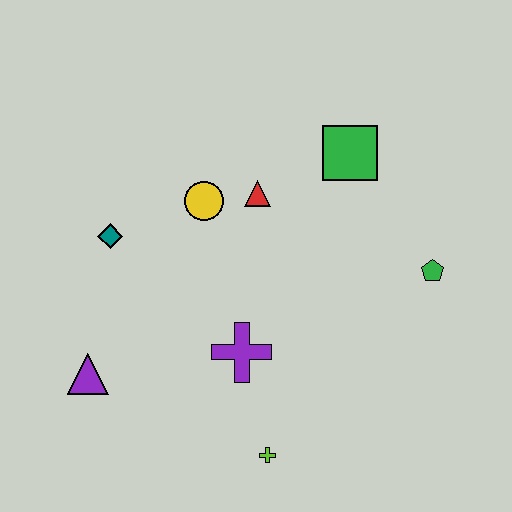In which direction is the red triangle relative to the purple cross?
The red triangle is above the purple cross.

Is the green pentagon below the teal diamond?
Yes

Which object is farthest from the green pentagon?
The purple triangle is farthest from the green pentagon.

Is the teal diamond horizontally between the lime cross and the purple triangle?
Yes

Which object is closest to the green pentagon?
The green square is closest to the green pentagon.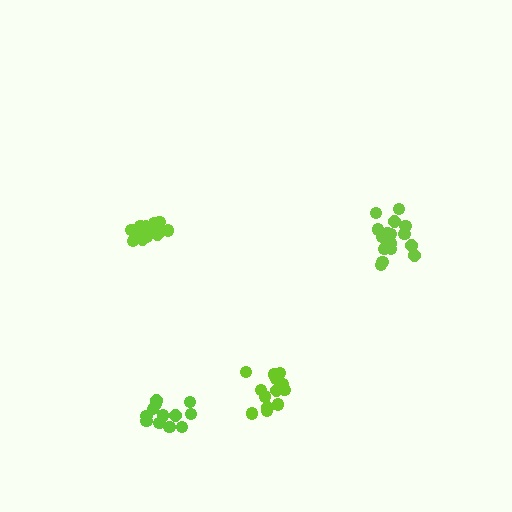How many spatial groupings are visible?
There are 4 spatial groupings.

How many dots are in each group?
Group 1: 13 dots, Group 2: 18 dots, Group 3: 17 dots, Group 4: 12 dots (60 total).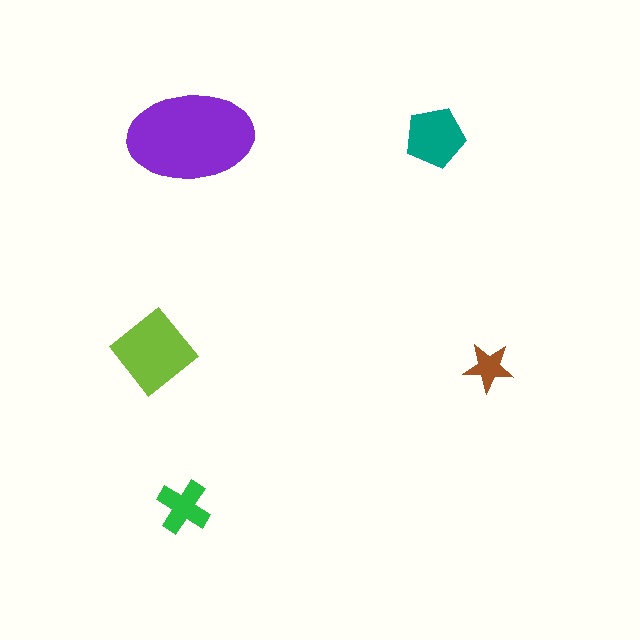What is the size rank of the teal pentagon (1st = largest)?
3rd.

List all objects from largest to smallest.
The purple ellipse, the lime diamond, the teal pentagon, the green cross, the brown star.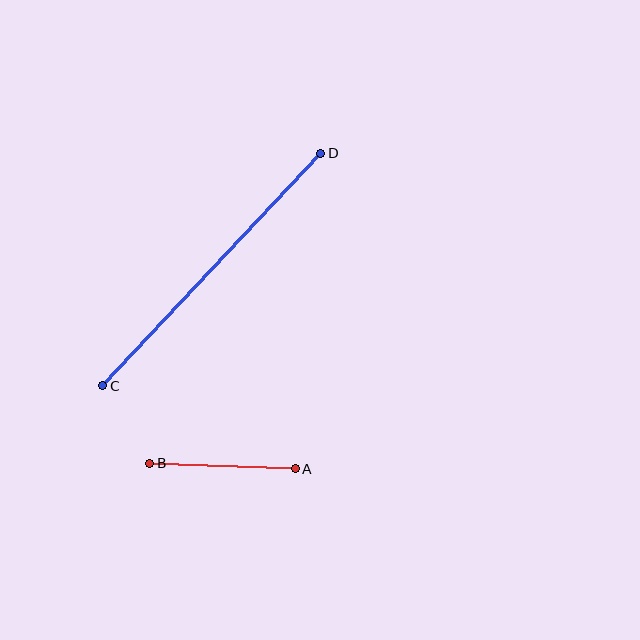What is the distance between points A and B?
The distance is approximately 146 pixels.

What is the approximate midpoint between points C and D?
The midpoint is at approximately (212, 270) pixels.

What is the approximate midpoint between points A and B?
The midpoint is at approximately (222, 466) pixels.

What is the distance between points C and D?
The distance is approximately 319 pixels.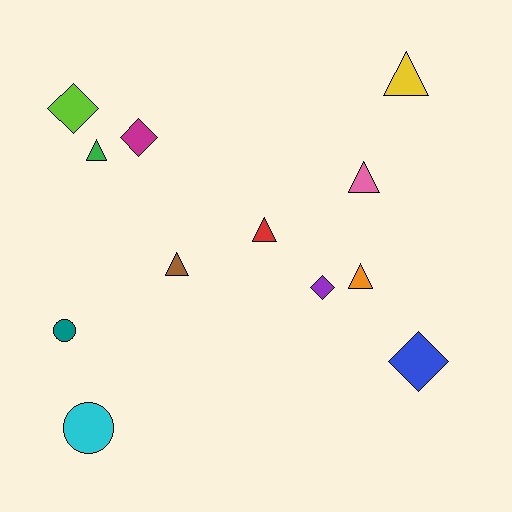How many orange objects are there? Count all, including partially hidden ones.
There is 1 orange object.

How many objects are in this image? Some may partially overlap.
There are 12 objects.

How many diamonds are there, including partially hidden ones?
There are 4 diamonds.